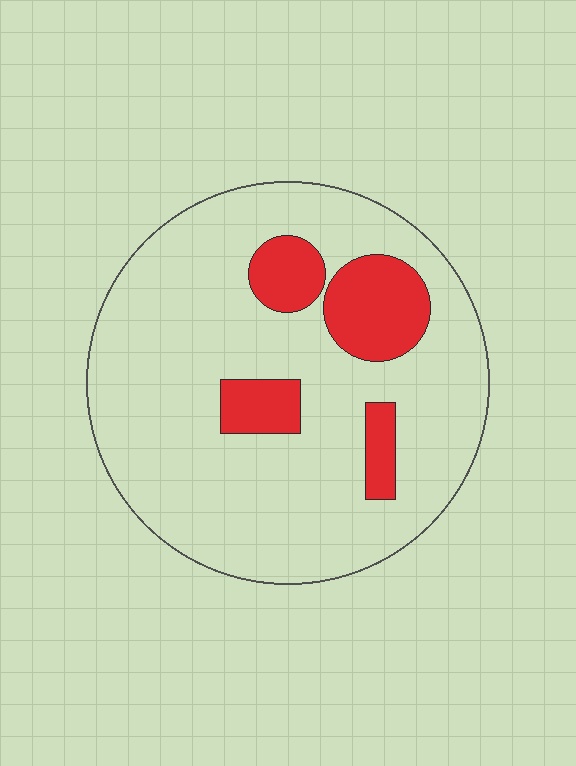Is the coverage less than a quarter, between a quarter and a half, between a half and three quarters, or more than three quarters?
Less than a quarter.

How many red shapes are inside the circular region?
4.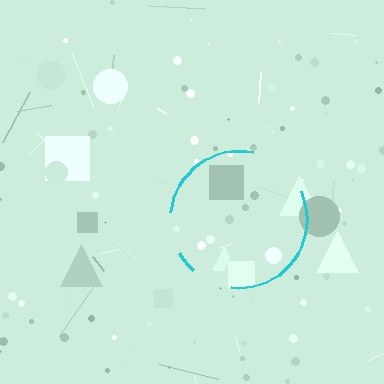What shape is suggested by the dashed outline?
The dashed outline suggests a circle.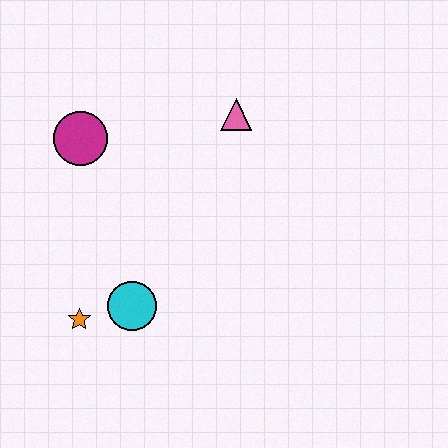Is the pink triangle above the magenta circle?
Yes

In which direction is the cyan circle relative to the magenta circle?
The cyan circle is below the magenta circle.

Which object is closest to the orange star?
The cyan circle is closest to the orange star.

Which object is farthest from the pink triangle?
The orange star is farthest from the pink triangle.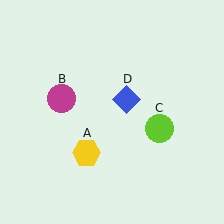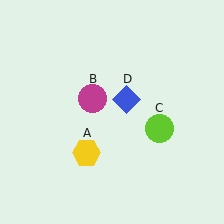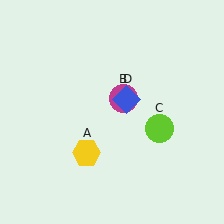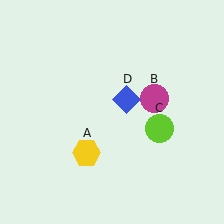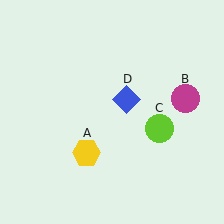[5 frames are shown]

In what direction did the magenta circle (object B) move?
The magenta circle (object B) moved right.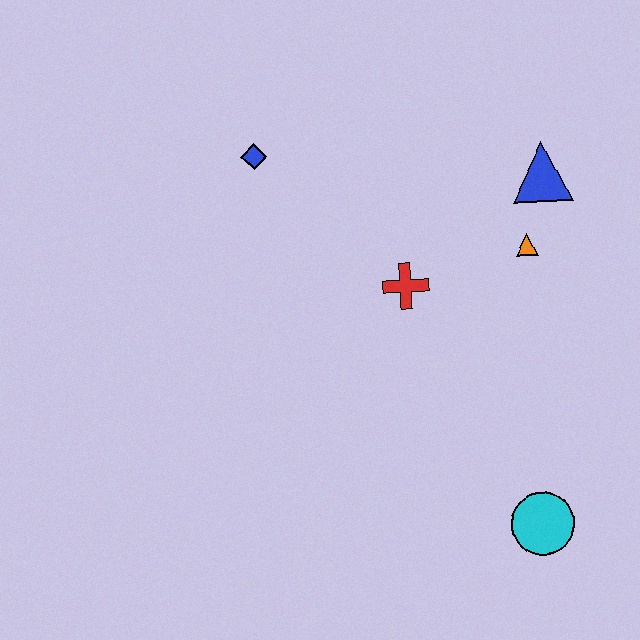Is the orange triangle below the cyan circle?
No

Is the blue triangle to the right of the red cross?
Yes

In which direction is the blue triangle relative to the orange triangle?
The blue triangle is above the orange triangle.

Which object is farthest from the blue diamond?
The cyan circle is farthest from the blue diamond.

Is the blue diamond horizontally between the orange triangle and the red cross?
No